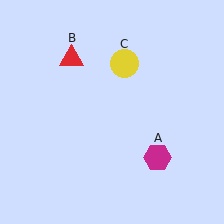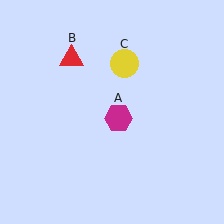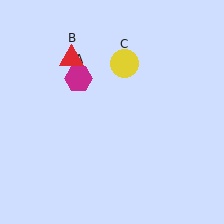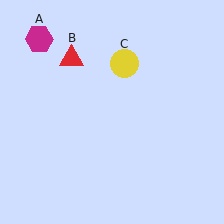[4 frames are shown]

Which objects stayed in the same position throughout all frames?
Red triangle (object B) and yellow circle (object C) remained stationary.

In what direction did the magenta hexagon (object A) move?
The magenta hexagon (object A) moved up and to the left.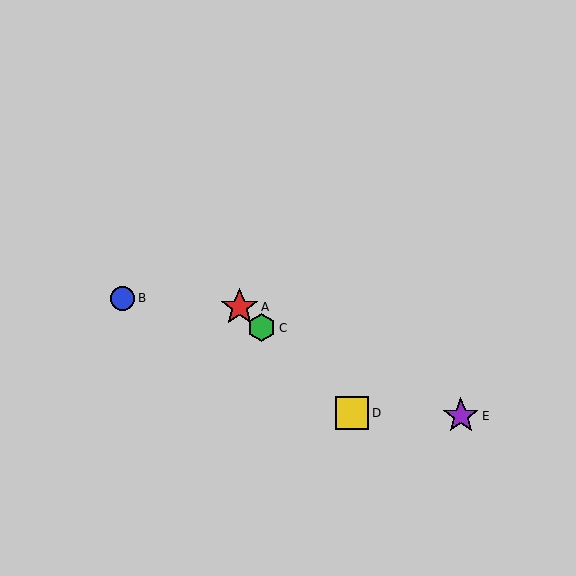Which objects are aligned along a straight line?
Objects A, C, D are aligned along a straight line.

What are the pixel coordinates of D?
Object D is at (352, 413).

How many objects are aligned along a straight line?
3 objects (A, C, D) are aligned along a straight line.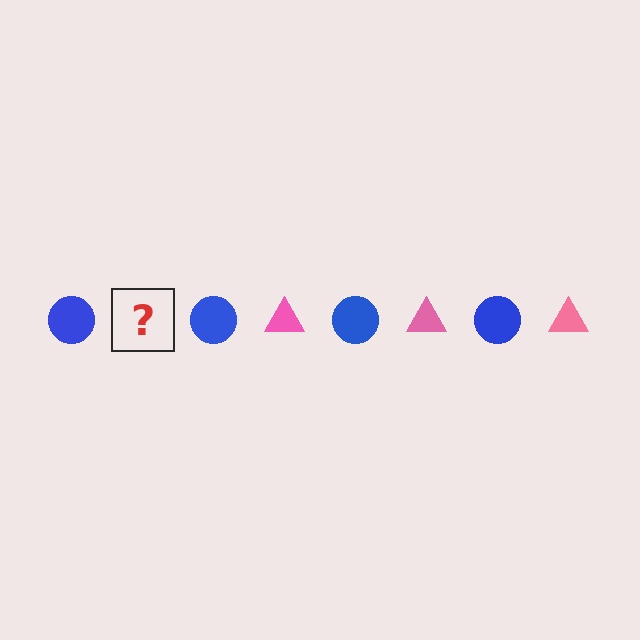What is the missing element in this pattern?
The missing element is a pink triangle.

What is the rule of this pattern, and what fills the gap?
The rule is that the pattern alternates between blue circle and pink triangle. The gap should be filled with a pink triangle.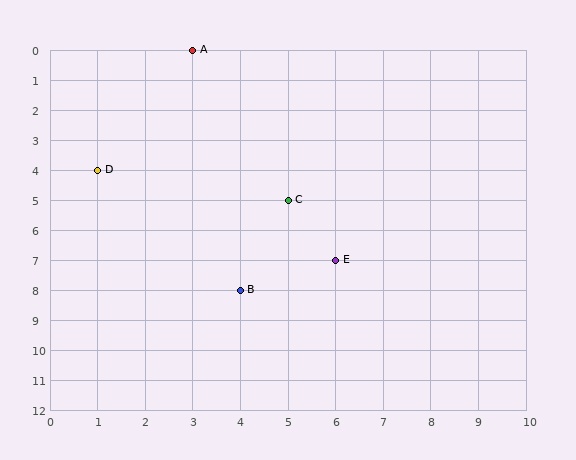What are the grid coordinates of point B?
Point B is at grid coordinates (4, 8).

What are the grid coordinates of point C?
Point C is at grid coordinates (5, 5).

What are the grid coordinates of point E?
Point E is at grid coordinates (6, 7).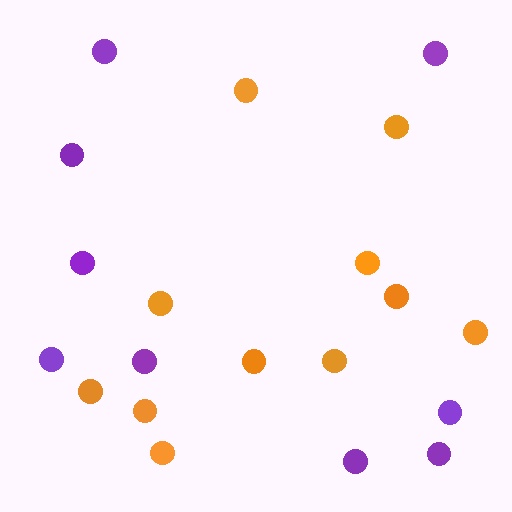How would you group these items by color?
There are 2 groups: one group of purple circles (9) and one group of orange circles (11).